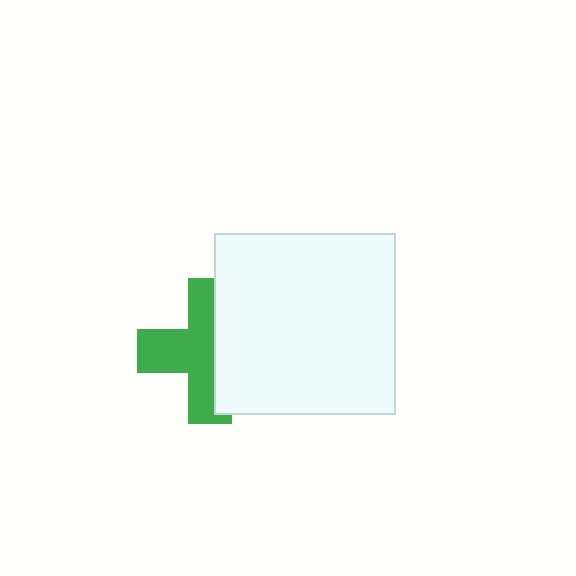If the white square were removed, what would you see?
You would see the complete green cross.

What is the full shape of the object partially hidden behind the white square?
The partially hidden object is a green cross.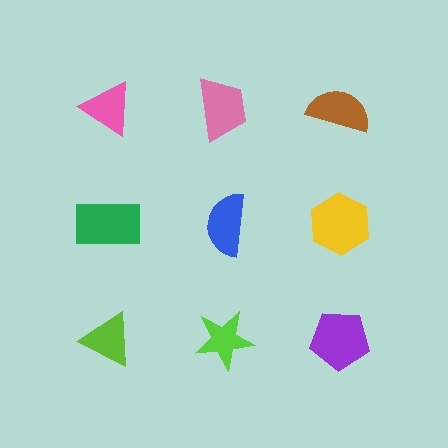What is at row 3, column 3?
A purple pentagon.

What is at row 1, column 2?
A pink trapezoid.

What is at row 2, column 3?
A yellow hexagon.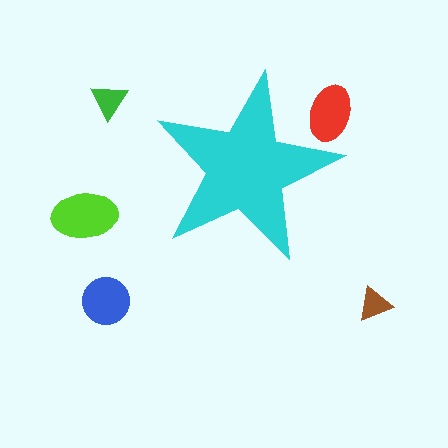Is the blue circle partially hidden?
No, the blue circle is fully visible.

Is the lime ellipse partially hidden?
No, the lime ellipse is fully visible.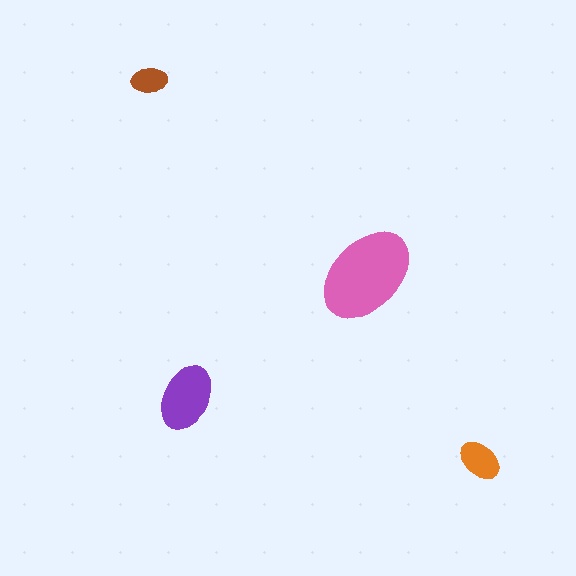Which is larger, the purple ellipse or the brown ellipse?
The purple one.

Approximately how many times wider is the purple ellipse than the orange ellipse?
About 1.5 times wider.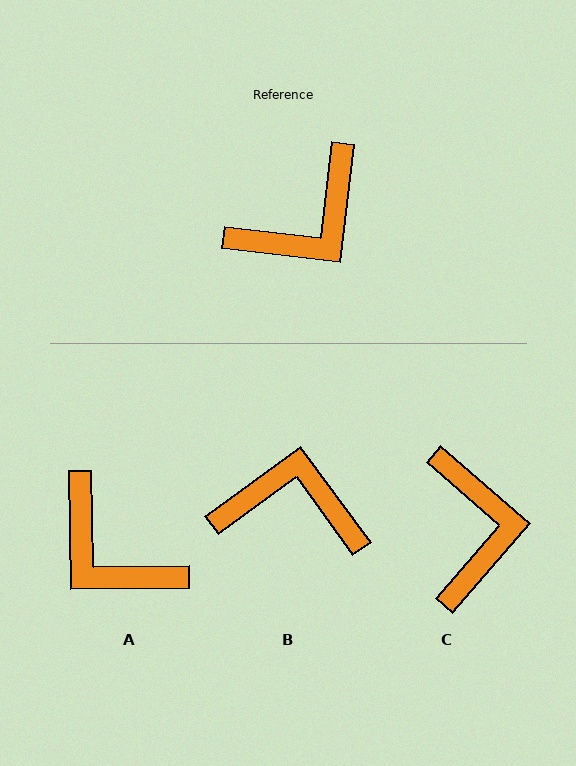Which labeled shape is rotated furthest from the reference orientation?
B, about 133 degrees away.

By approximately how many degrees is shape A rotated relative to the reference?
Approximately 82 degrees clockwise.